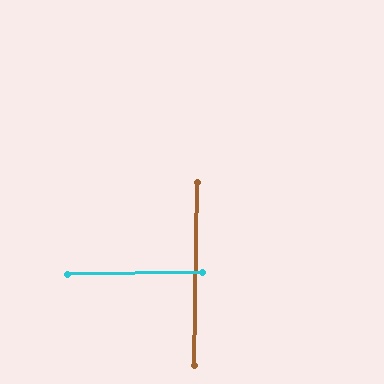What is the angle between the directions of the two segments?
Approximately 88 degrees.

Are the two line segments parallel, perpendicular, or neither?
Perpendicular — they meet at approximately 88°.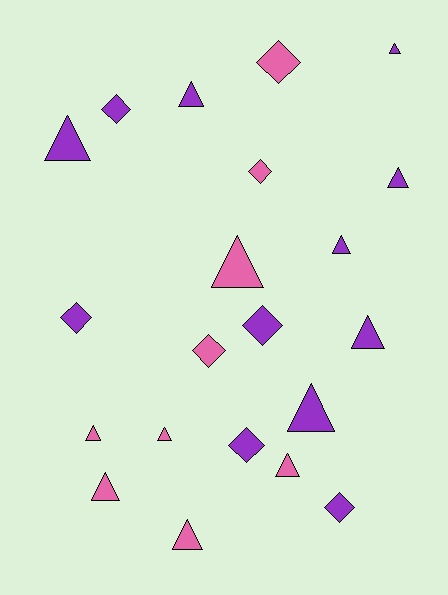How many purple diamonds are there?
There are 5 purple diamonds.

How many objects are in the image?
There are 21 objects.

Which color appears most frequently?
Purple, with 12 objects.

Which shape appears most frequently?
Triangle, with 13 objects.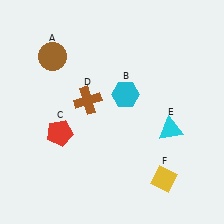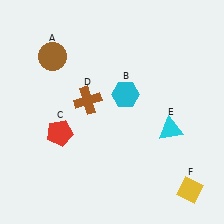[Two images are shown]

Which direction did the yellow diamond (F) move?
The yellow diamond (F) moved right.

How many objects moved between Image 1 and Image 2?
1 object moved between the two images.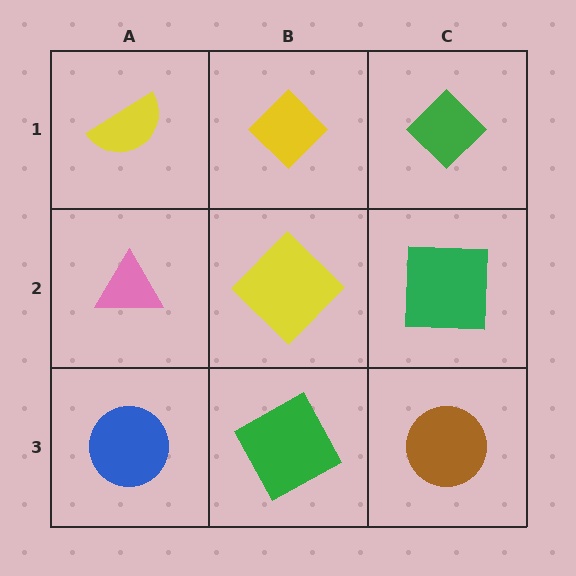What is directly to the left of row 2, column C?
A yellow diamond.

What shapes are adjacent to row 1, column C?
A green square (row 2, column C), a yellow diamond (row 1, column B).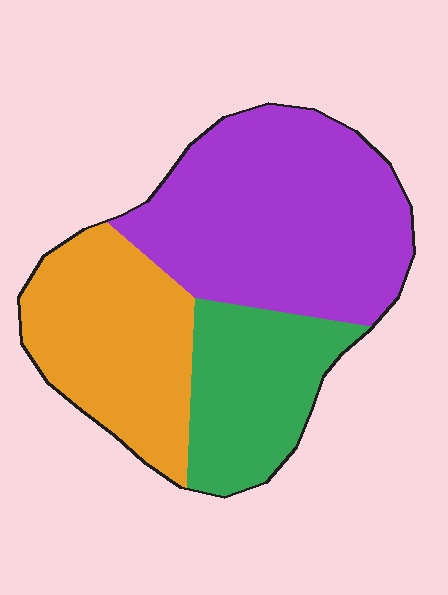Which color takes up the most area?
Purple, at roughly 45%.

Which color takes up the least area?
Green, at roughly 25%.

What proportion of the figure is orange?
Orange takes up about one third (1/3) of the figure.